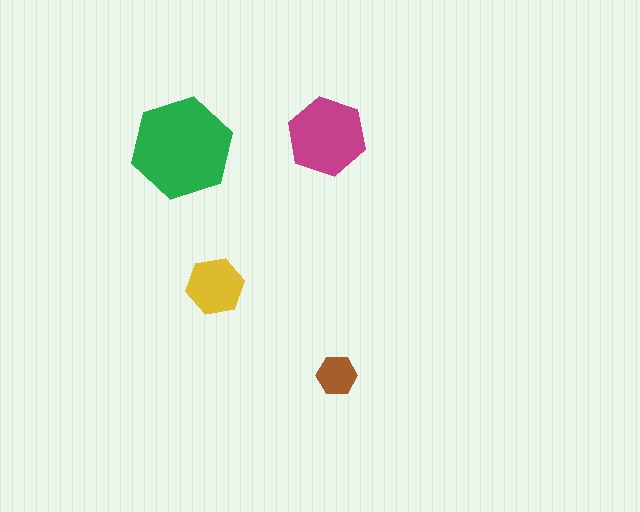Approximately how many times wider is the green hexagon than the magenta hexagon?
About 1.5 times wider.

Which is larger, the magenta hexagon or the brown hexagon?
The magenta one.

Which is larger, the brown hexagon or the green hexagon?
The green one.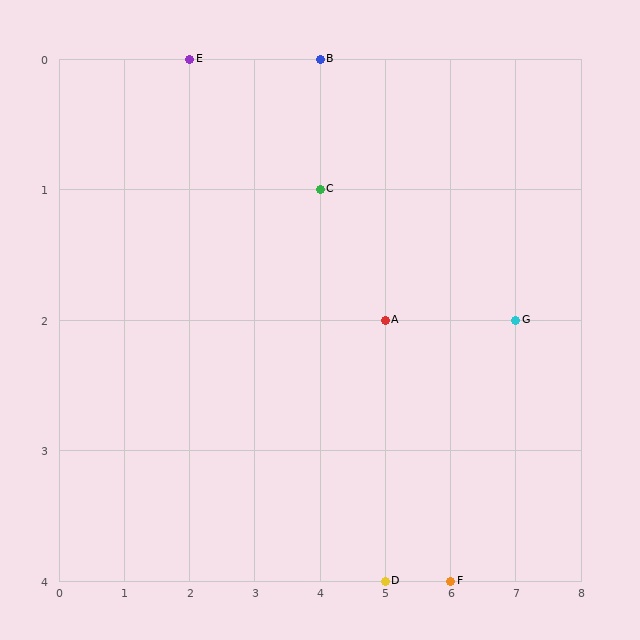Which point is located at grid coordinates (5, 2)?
Point A is at (5, 2).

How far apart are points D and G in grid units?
Points D and G are 2 columns and 2 rows apart (about 2.8 grid units diagonally).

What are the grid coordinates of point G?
Point G is at grid coordinates (7, 2).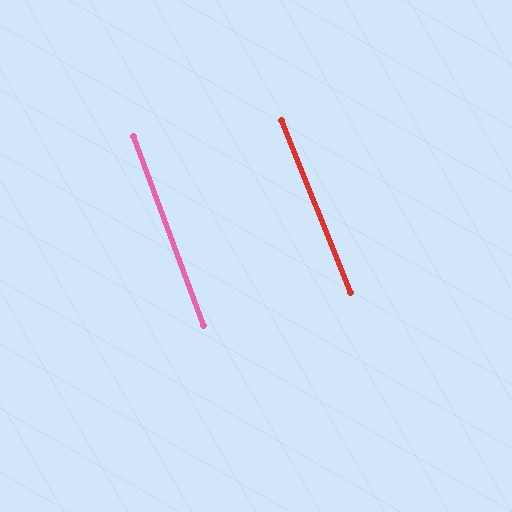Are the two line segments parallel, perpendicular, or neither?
Parallel — their directions differ by only 1.6°.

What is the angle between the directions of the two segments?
Approximately 2 degrees.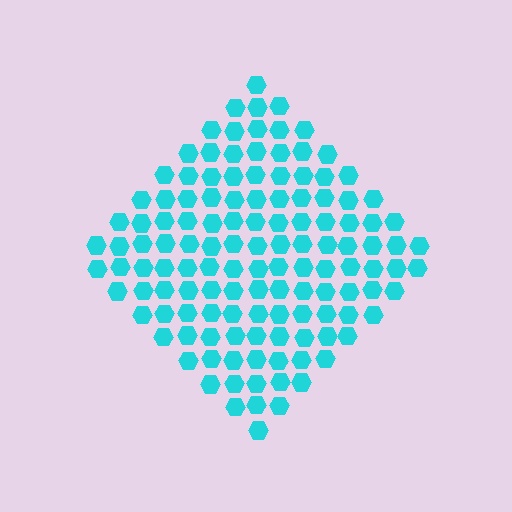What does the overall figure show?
The overall figure shows a diamond.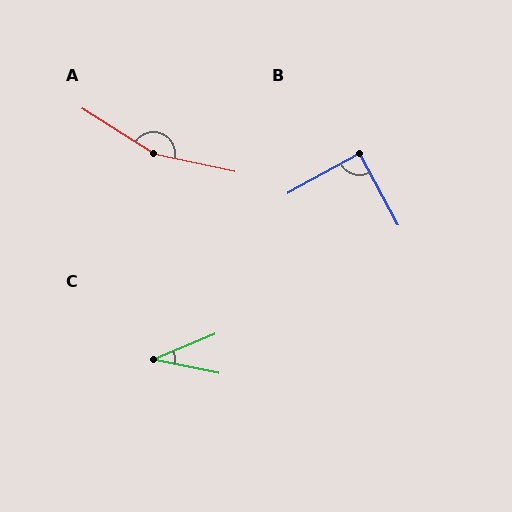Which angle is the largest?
A, at approximately 160 degrees.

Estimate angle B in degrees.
Approximately 89 degrees.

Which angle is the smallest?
C, at approximately 34 degrees.